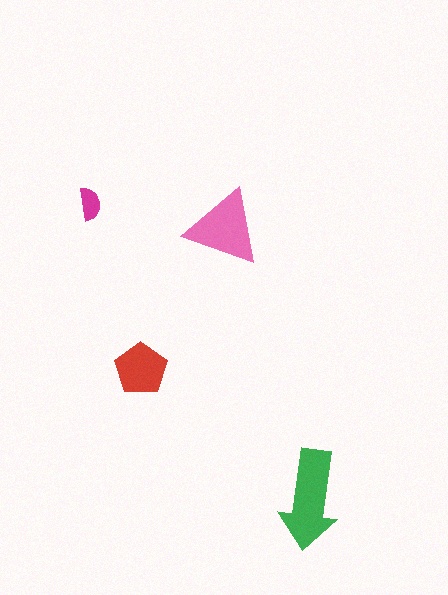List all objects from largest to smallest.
The green arrow, the pink triangle, the red pentagon, the magenta semicircle.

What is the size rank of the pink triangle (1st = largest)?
2nd.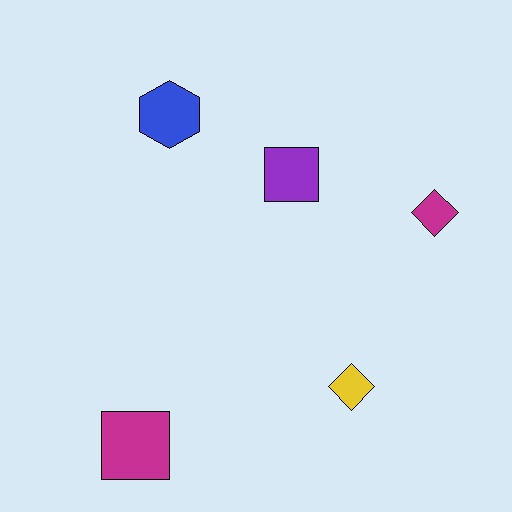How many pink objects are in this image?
There are no pink objects.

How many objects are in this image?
There are 5 objects.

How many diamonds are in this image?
There are 2 diamonds.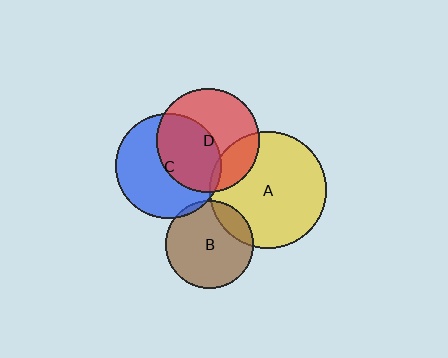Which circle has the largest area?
Circle A (yellow).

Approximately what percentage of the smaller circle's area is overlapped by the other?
Approximately 45%.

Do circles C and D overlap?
Yes.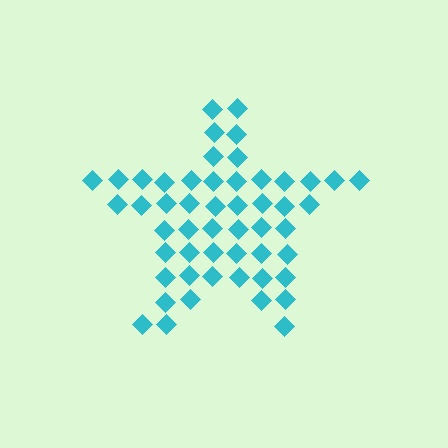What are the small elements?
The small elements are diamonds.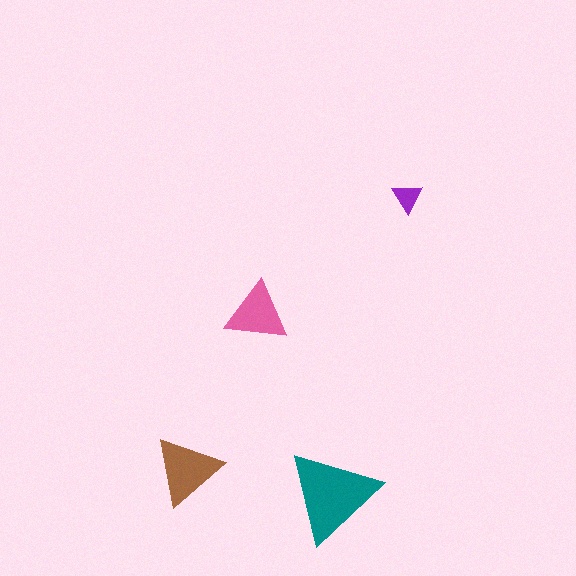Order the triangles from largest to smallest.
the teal one, the brown one, the pink one, the purple one.